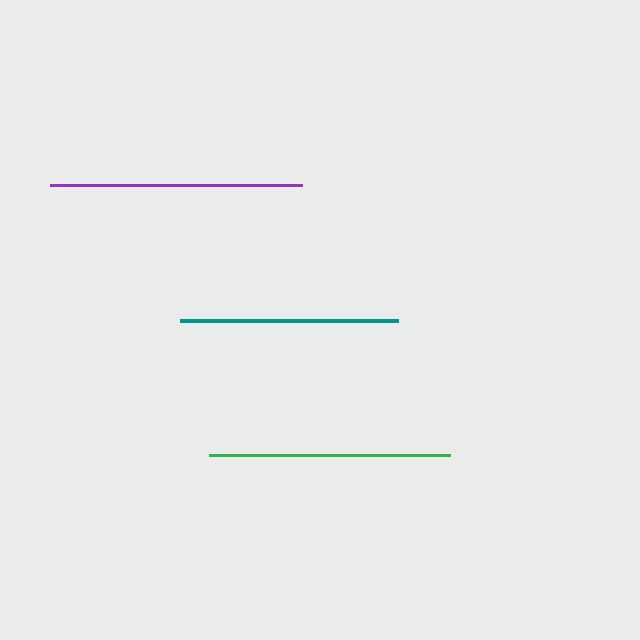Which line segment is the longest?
The purple line is the longest at approximately 252 pixels.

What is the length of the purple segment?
The purple segment is approximately 252 pixels long.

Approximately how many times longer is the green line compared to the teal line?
The green line is approximately 1.1 times the length of the teal line.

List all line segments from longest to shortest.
From longest to shortest: purple, green, teal.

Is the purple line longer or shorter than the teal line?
The purple line is longer than the teal line.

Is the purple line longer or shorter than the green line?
The purple line is longer than the green line.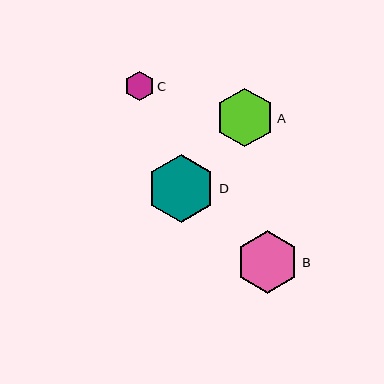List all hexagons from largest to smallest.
From largest to smallest: D, B, A, C.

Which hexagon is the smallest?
Hexagon C is the smallest with a size of approximately 30 pixels.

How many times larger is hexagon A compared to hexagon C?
Hexagon A is approximately 2.0 times the size of hexagon C.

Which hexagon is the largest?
Hexagon D is the largest with a size of approximately 68 pixels.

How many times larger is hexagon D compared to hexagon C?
Hexagon D is approximately 2.3 times the size of hexagon C.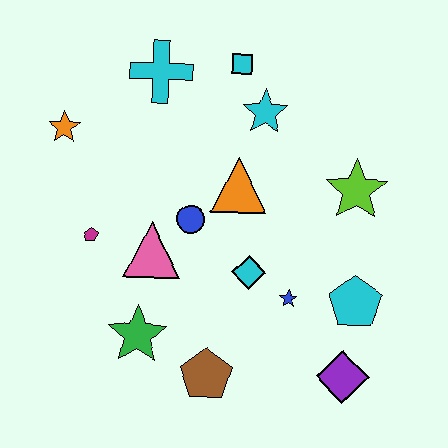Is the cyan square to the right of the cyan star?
No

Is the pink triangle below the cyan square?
Yes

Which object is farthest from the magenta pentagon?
The purple diamond is farthest from the magenta pentagon.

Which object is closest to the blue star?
The cyan diamond is closest to the blue star.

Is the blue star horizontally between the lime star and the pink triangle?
Yes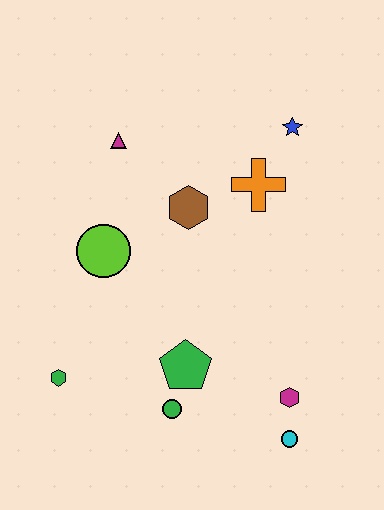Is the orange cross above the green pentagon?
Yes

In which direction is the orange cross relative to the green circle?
The orange cross is above the green circle.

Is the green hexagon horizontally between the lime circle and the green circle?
No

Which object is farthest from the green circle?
The blue star is farthest from the green circle.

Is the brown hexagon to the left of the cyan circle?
Yes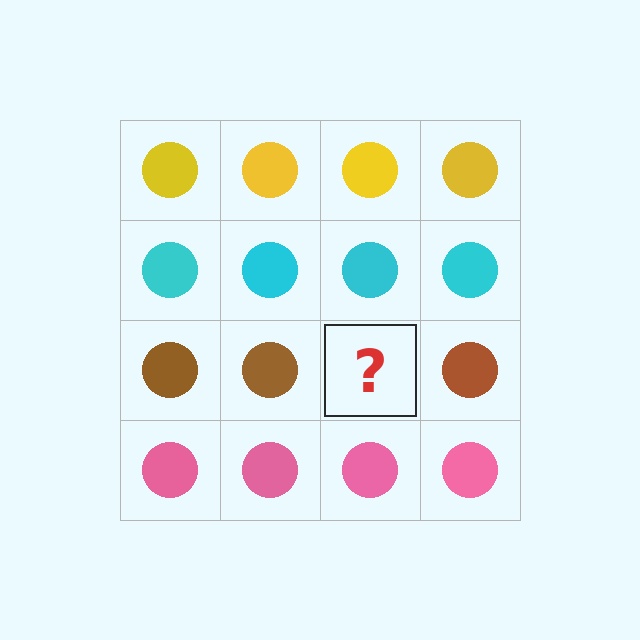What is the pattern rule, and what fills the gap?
The rule is that each row has a consistent color. The gap should be filled with a brown circle.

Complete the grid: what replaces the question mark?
The question mark should be replaced with a brown circle.